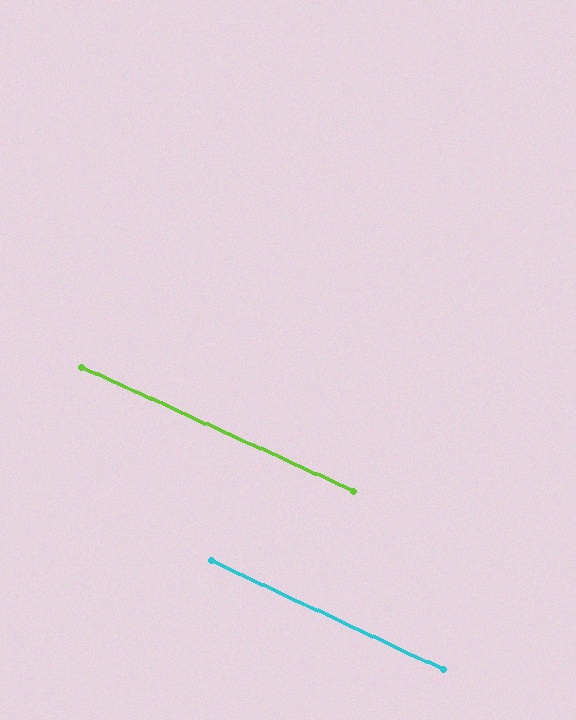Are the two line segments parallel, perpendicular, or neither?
Parallel — their directions differ by only 0.7°.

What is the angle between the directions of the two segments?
Approximately 1 degree.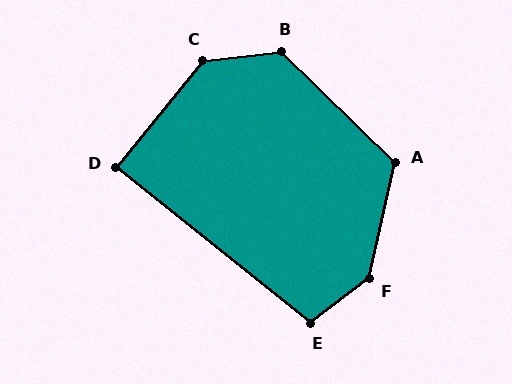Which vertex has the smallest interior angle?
D, at approximately 90 degrees.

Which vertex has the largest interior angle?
F, at approximately 140 degrees.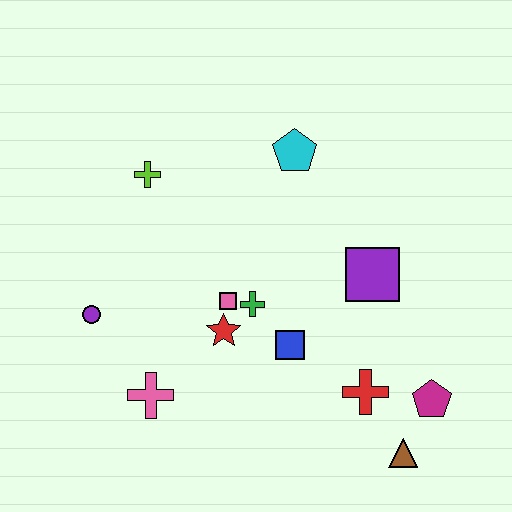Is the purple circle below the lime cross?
Yes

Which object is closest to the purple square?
The blue square is closest to the purple square.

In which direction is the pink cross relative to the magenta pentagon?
The pink cross is to the left of the magenta pentagon.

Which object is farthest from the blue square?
The lime cross is farthest from the blue square.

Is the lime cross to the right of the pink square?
No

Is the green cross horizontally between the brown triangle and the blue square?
No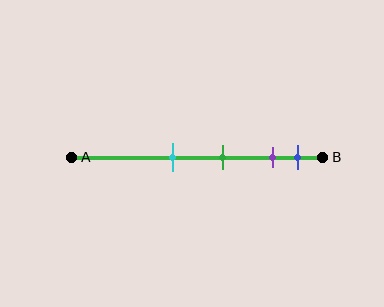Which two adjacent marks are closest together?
The purple and blue marks are the closest adjacent pair.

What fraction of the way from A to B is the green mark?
The green mark is approximately 60% (0.6) of the way from A to B.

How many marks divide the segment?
There are 4 marks dividing the segment.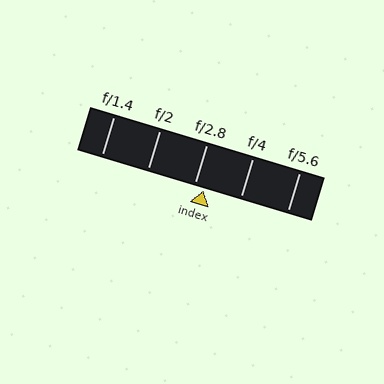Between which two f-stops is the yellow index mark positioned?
The index mark is between f/2.8 and f/4.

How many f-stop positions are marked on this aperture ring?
There are 5 f-stop positions marked.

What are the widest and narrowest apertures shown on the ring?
The widest aperture shown is f/1.4 and the narrowest is f/5.6.